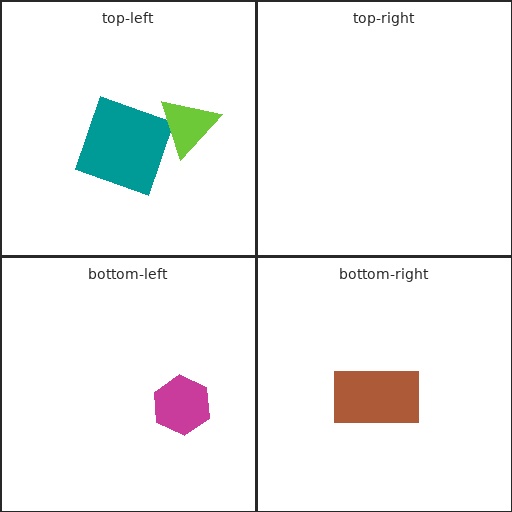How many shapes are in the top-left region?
2.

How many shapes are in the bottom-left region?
1.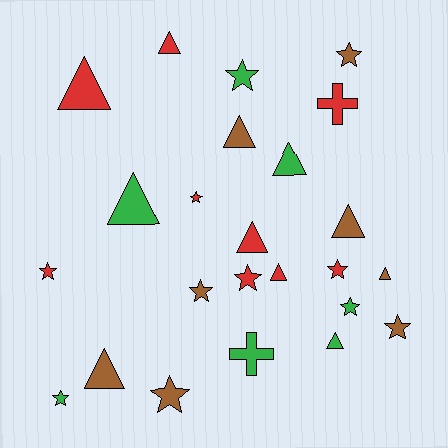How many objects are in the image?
There are 24 objects.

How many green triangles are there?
There are 3 green triangles.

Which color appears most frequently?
Red, with 9 objects.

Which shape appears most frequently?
Triangle, with 11 objects.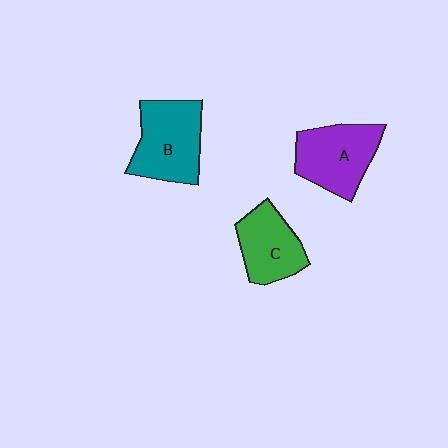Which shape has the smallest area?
Shape C (green).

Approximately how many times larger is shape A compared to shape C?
Approximately 1.2 times.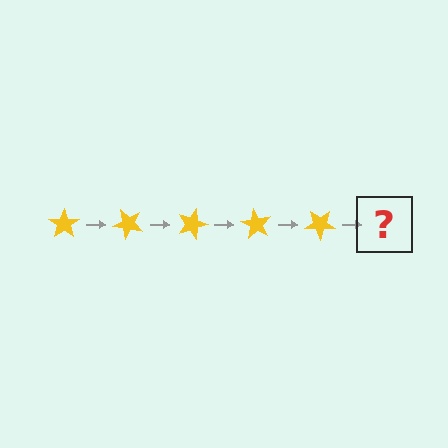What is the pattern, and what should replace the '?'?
The pattern is that the star rotates 45 degrees each step. The '?' should be a yellow star rotated 225 degrees.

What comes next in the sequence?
The next element should be a yellow star rotated 225 degrees.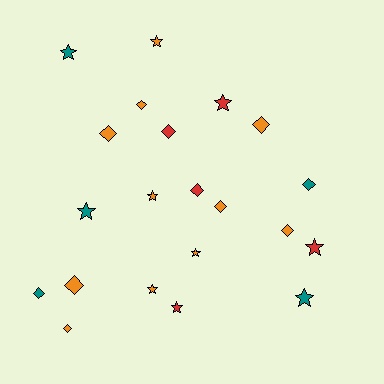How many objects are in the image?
There are 21 objects.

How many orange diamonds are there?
There are 7 orange diamonds.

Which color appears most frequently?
Orange, with 11 objects.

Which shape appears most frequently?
Diamond, with 11 objects.